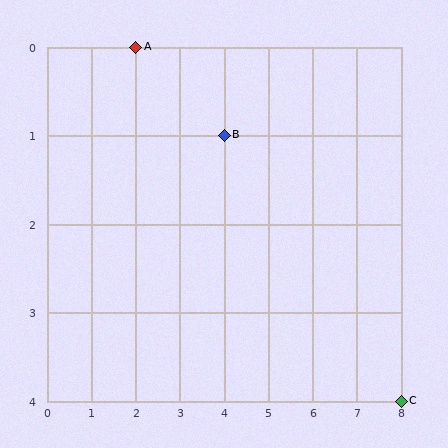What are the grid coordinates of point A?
Point A is at grid coordinates (2, 0).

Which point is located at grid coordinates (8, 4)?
Point C is at (8, 4).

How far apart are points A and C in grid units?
Points A and C are 6 columns and 4 rows apart (about 7.2 grid units diagonally).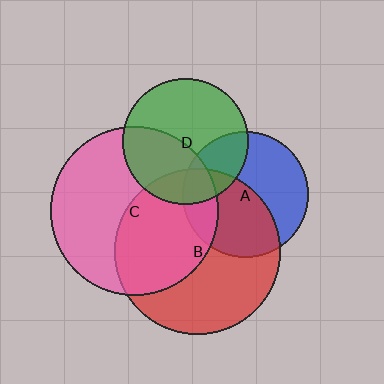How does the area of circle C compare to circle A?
Approximately 1.8 times.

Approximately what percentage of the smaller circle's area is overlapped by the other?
Approximately 25%.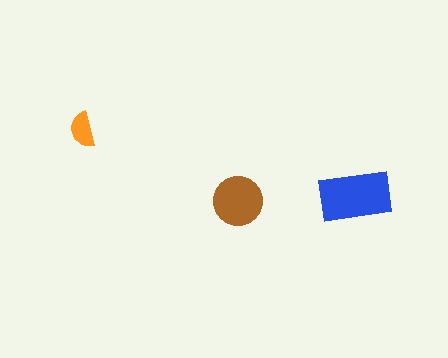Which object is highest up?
The orange semicircle is topmost.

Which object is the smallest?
The orange semicircle.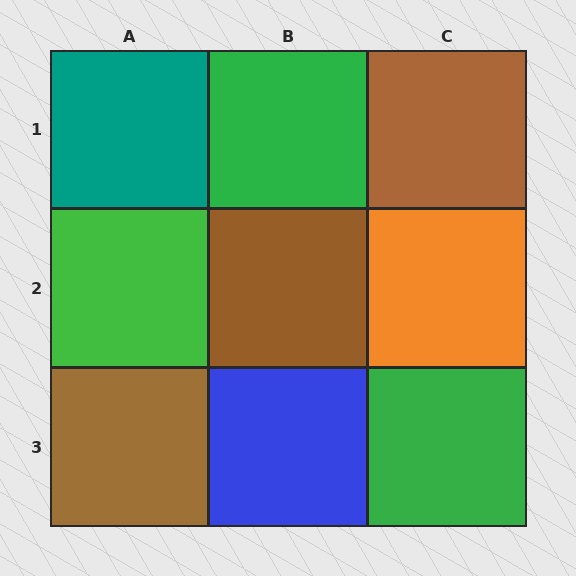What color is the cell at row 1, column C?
Brown.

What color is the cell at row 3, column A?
Brown.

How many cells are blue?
1 cell is blue.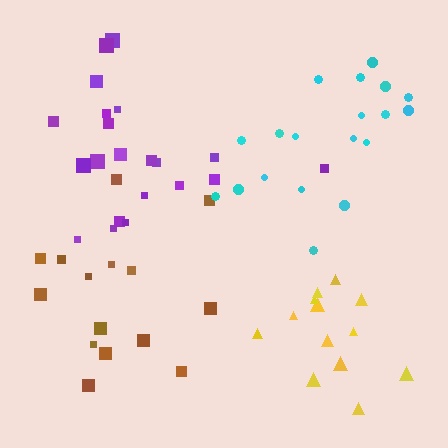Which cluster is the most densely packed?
Brown.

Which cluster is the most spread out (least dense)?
Yellow.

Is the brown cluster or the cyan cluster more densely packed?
Brown.